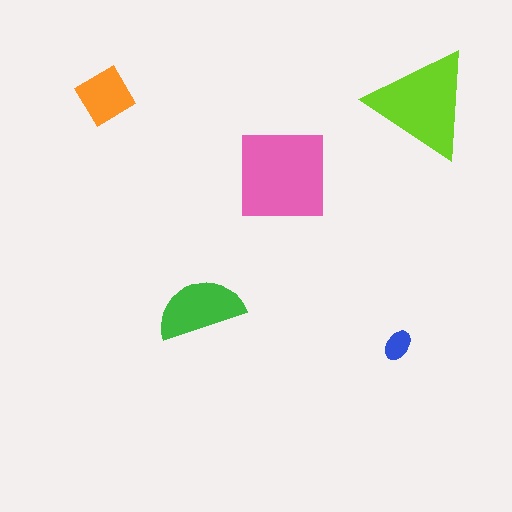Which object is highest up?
The orange diamond is topmost.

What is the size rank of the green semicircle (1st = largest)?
3rd.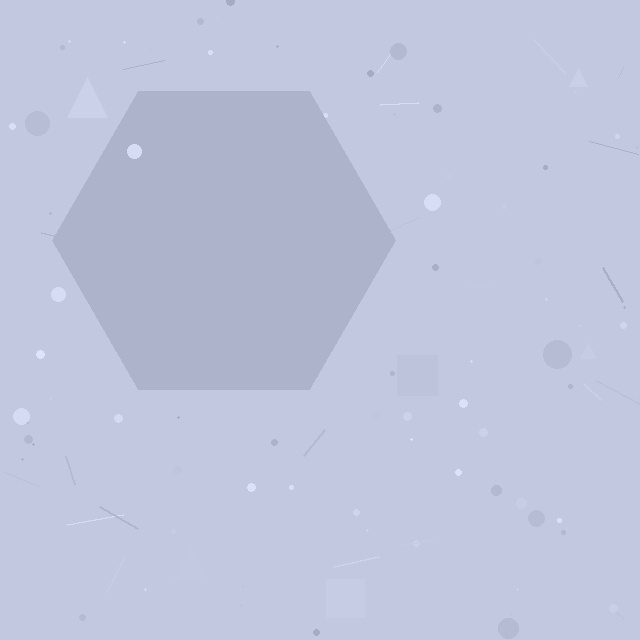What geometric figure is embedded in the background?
A hexagon is embedded in the background.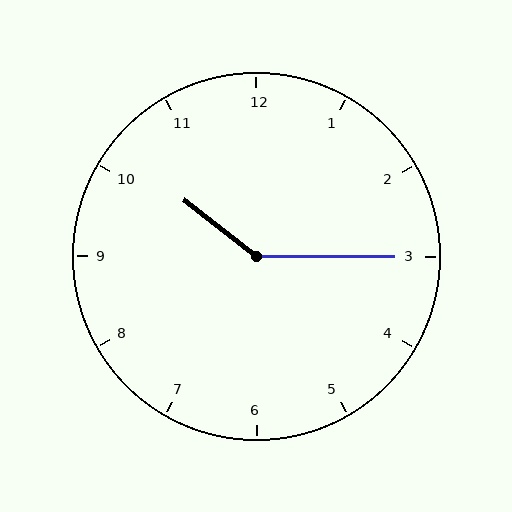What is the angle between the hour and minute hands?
Approximately 142 degrees.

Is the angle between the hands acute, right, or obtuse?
It is obtuse.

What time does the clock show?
10:15.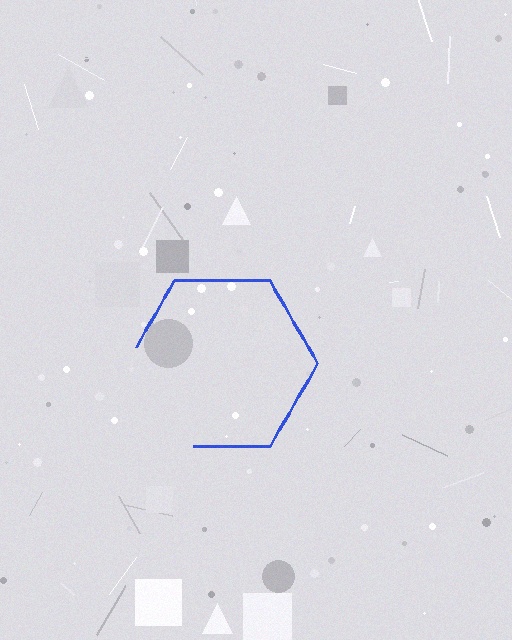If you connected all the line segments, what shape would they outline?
They would outline a hexagon.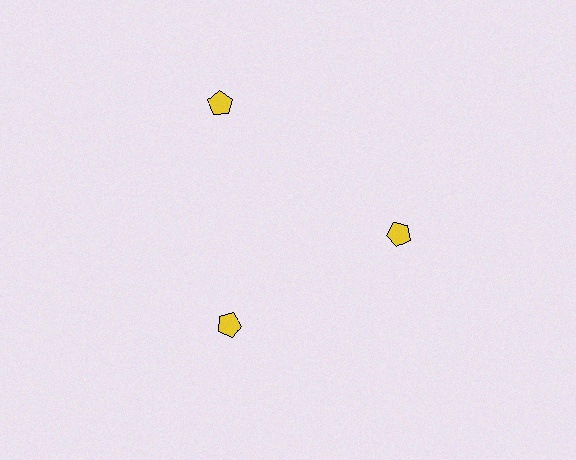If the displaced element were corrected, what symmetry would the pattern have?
It would have 3-fold rotational symmetry — the pattern would map onto itself every 120 degrees.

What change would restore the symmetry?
The symmetry would be restored by moving it inward, back onto the ring so that all 3 pentagons sit at equal angles and equal distance from the center.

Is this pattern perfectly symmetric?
No. The 3 yellow pentagons are arranged in a ring, but one element near the 11 o'clock position is pushed outward from the center, breaking the 3-fold rotational symmetry.